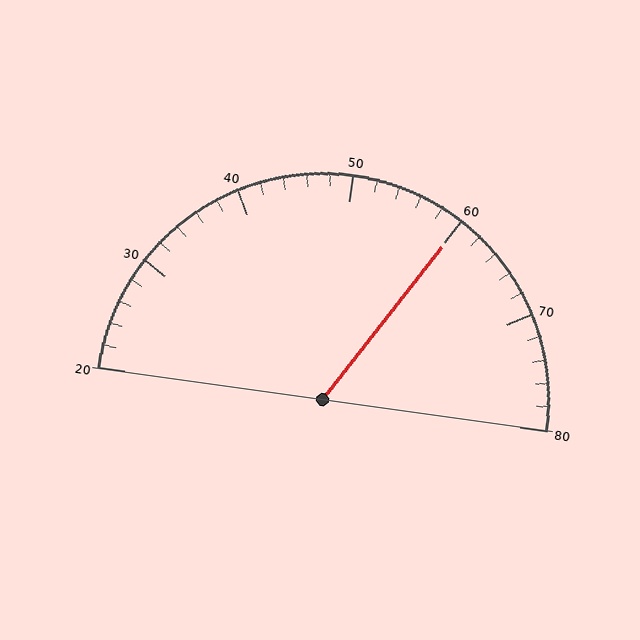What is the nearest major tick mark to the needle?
The nearest major tick mark is 60.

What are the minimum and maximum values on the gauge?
The gauge ranges from 20 to 80.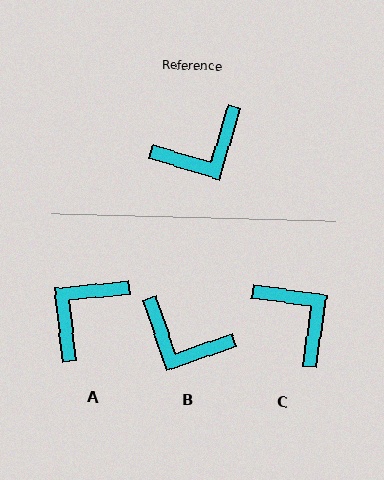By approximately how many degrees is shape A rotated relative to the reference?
Approximately 158 degrees clockwise.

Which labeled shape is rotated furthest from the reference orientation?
A, about 158 degrees away.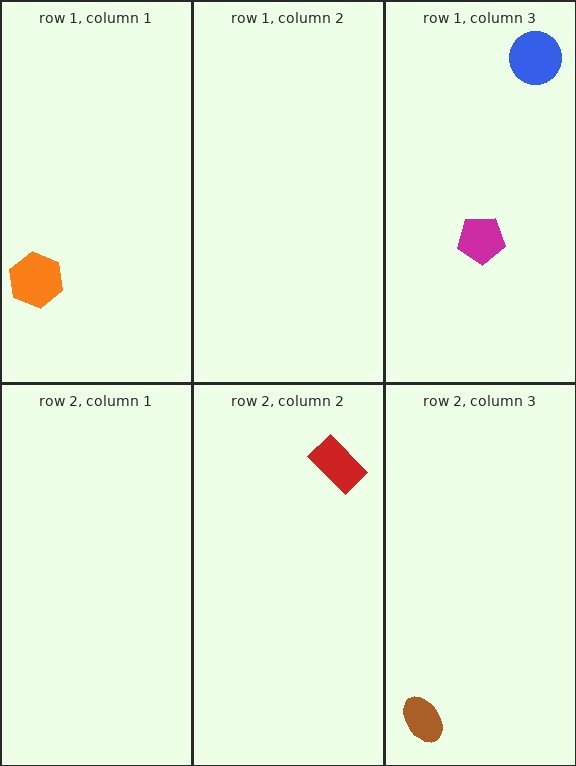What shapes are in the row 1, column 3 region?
The magenta pentagon, the blue circle.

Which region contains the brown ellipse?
The row 2, column 3 region.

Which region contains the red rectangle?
The row 2, column 2 region.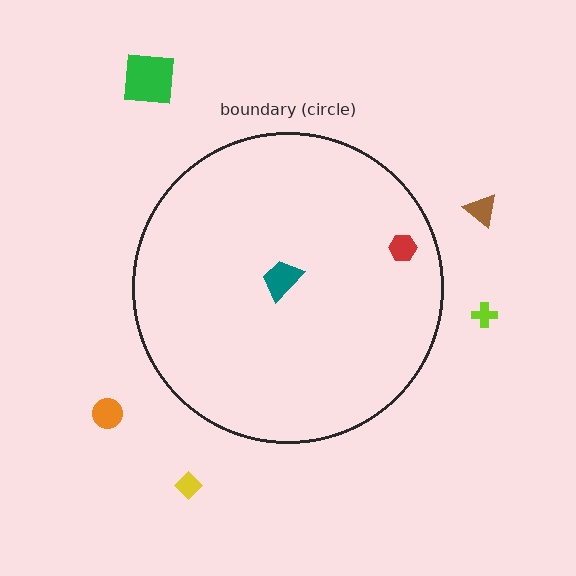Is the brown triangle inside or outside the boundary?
Outside.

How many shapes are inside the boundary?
2 inside, 5 outside.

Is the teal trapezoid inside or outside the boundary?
Inside.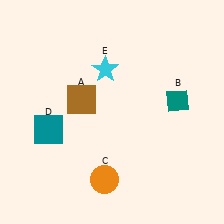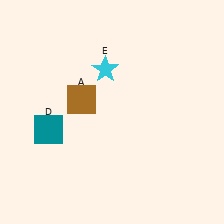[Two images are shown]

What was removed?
The teal diamond (B), the orange circle (C) were removed in Image 2.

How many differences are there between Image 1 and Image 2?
There are 2 differences between the two images.